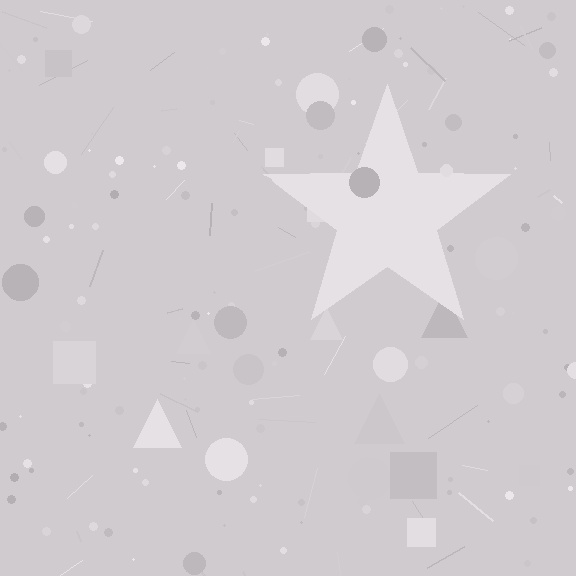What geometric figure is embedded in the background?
A star is embedded in the background.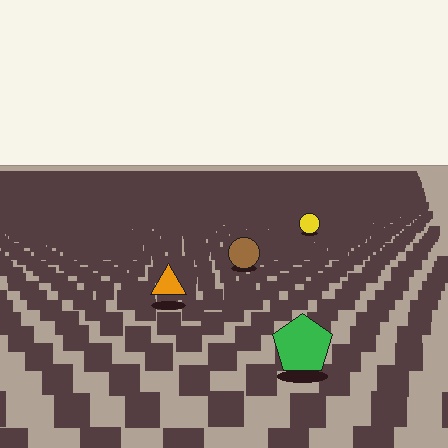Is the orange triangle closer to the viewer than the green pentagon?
No. The green pentagon is closer — you can tell from the texture gradient: the ground texture is coarser near it.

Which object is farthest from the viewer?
The yellow circle is farthest from the viewer. It appears smaller and the ground texture around it is denser.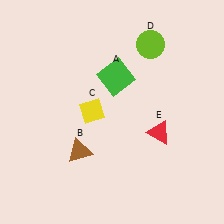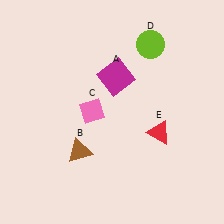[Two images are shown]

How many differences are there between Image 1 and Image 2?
There are 2 differences between the two images.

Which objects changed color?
A changed from green to magenta. C changed from yellow to pink.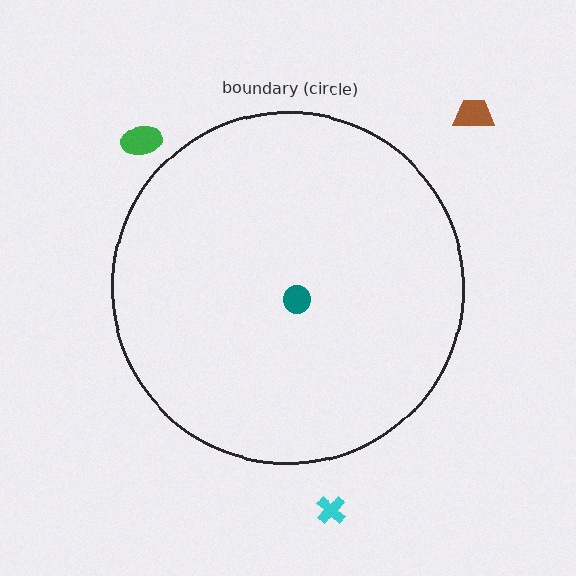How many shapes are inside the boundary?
1 inside, 3 outside.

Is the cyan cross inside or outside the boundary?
Outside.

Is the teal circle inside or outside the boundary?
Inside.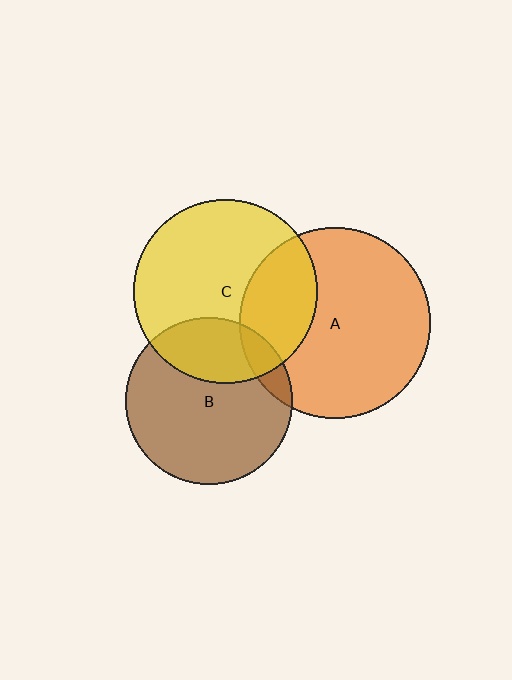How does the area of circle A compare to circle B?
Approximately 1.3 times.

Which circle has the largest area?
Circle A (orange).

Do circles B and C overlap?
Yes.